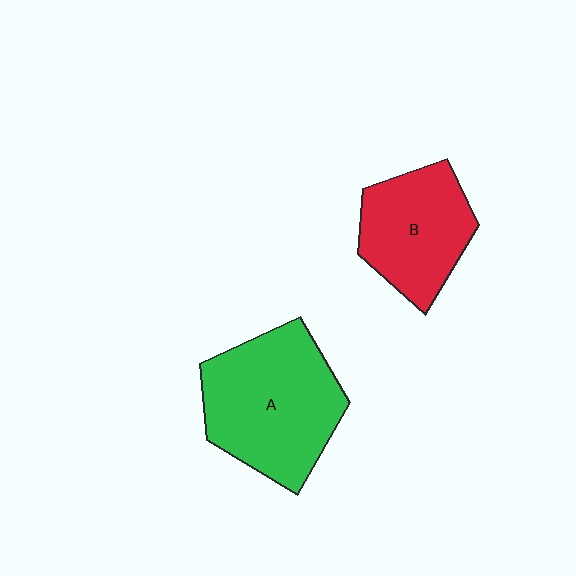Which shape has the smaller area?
Shape B (red).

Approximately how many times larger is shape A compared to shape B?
Approximately 1.4 times.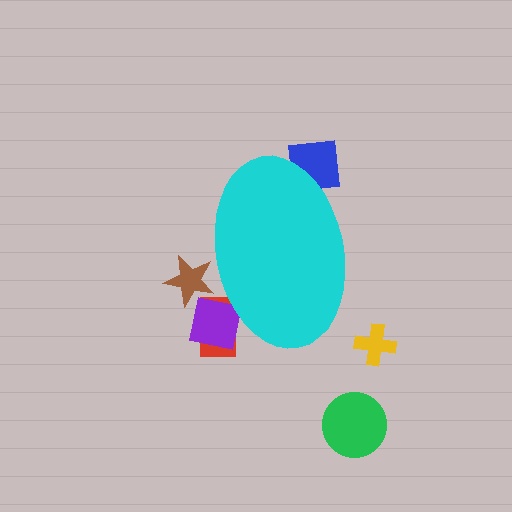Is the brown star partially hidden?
Yes, the brown star is partially hidden behind the cyan ellipse.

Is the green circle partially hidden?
No, the green circle is fully visible.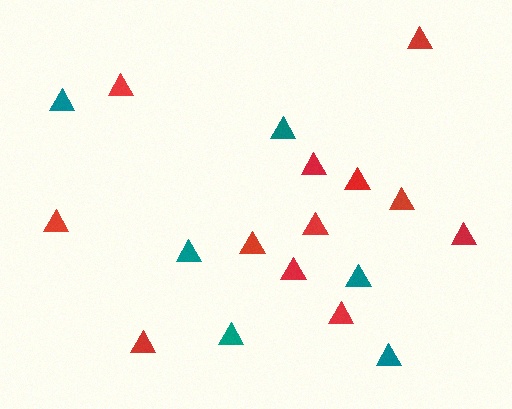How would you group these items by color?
There are 2 groups: one group of red triangles (12) and one group of teal triangles (6).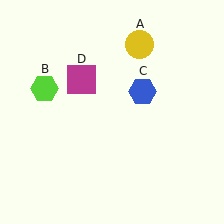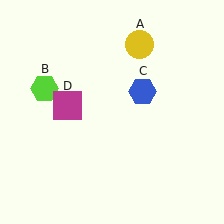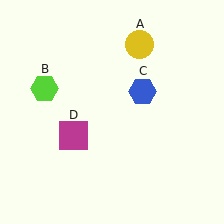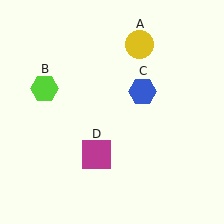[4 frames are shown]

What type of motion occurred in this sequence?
The magenta square (object D) rotated counterclockwise around the center of the scene.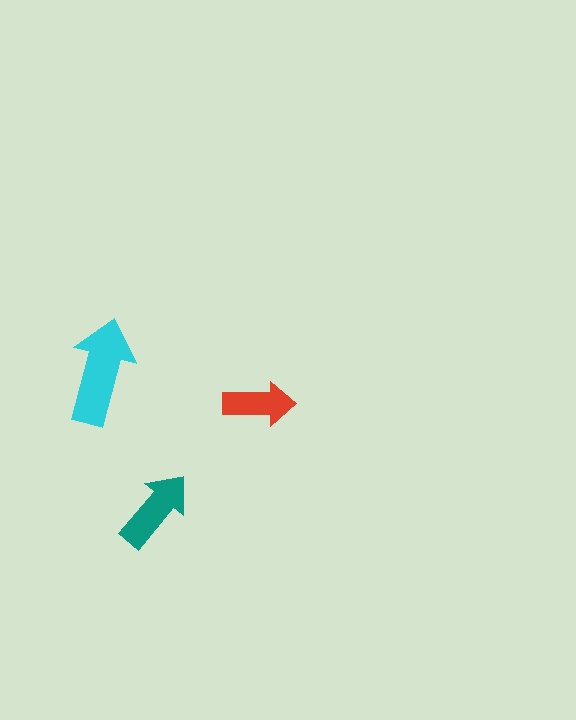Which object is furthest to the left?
The cyan arrow is leftmost.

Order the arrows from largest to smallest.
the cyan one, the teal one, the red one.